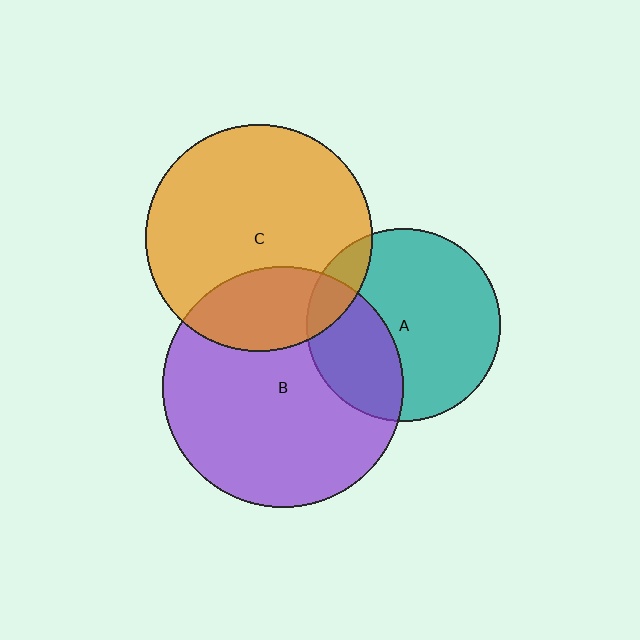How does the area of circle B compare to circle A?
Approximately 1.5 times.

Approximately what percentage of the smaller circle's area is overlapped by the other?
Approximately 25%.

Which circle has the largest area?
Circle B (purple).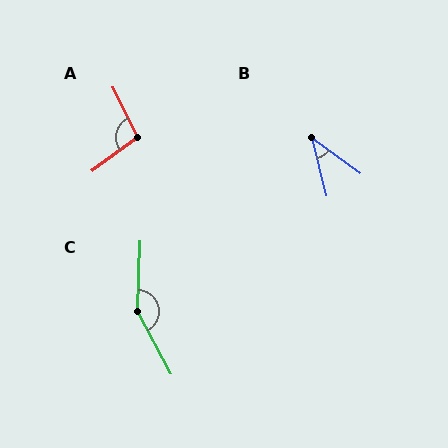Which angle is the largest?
C, at approximately 149 degrees.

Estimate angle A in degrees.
Approximately 101 degrees.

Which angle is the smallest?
B, at approximately 40 degrees.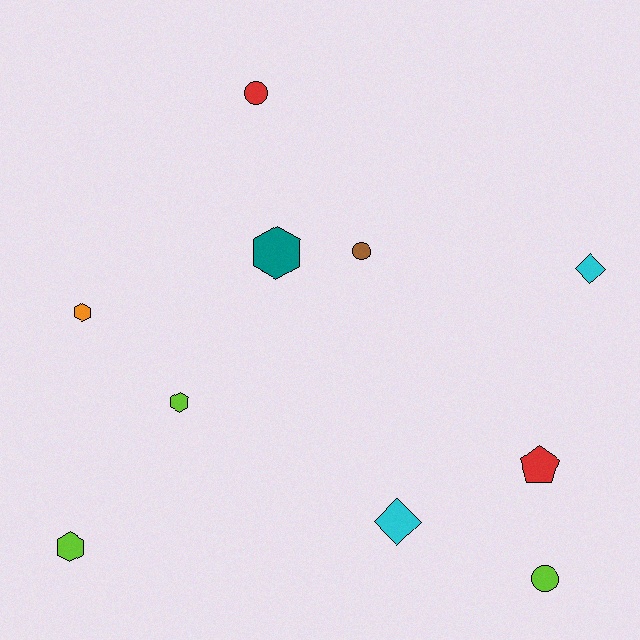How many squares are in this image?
There are no squares.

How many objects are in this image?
There are 10 objects.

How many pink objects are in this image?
There are no pink objects.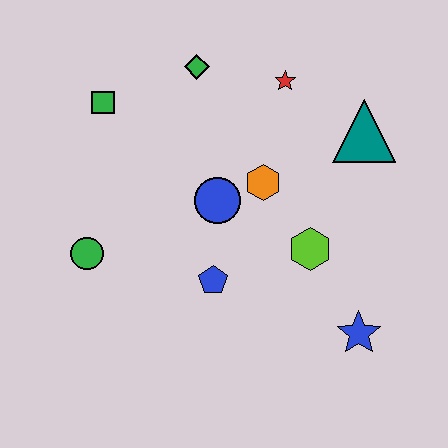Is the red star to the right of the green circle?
Yes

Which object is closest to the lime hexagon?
The orange hexagon is closest to the lime hexagon.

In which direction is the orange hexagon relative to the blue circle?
The orange hexagon is to the right of the blue circle.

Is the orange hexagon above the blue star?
Yes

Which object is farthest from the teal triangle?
The green circle is farthest from the teal triangle.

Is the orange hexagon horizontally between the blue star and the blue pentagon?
Yes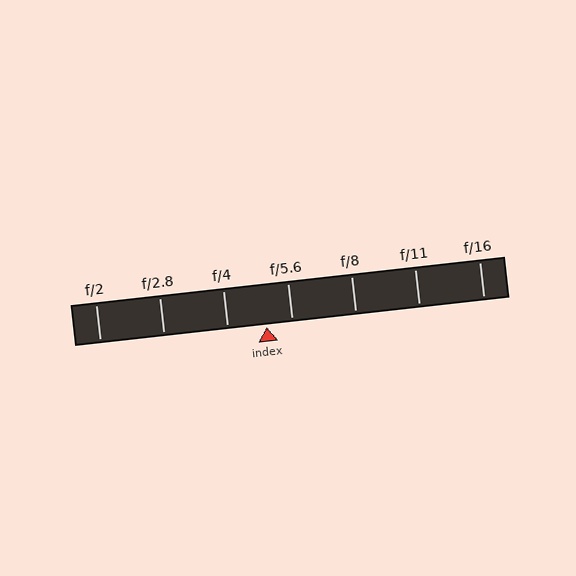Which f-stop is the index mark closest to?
The index mark is closest to f/5.6.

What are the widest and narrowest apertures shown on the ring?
The widest aperture shown is f/2 and the narrowest is f/16.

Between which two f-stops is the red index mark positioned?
The index mark is between f/4 and f/5.6.